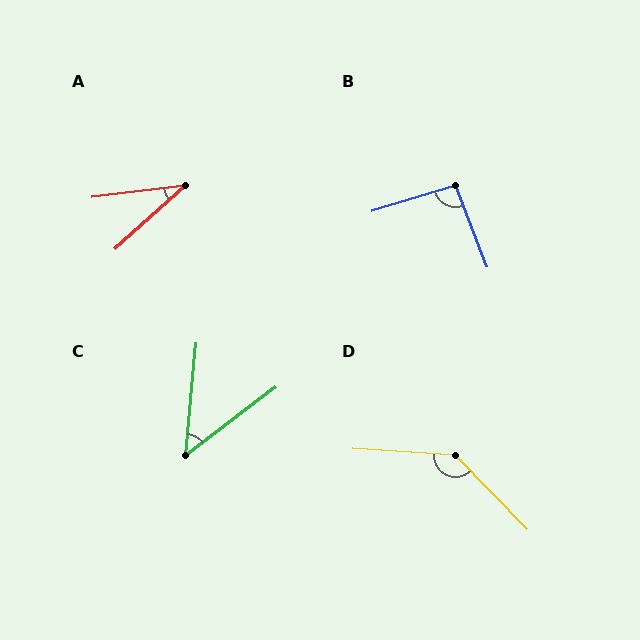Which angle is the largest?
D, at approximately 138 degrees.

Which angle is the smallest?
A, at approximately 35 degrees.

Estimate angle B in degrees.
Approximately 94 degrees.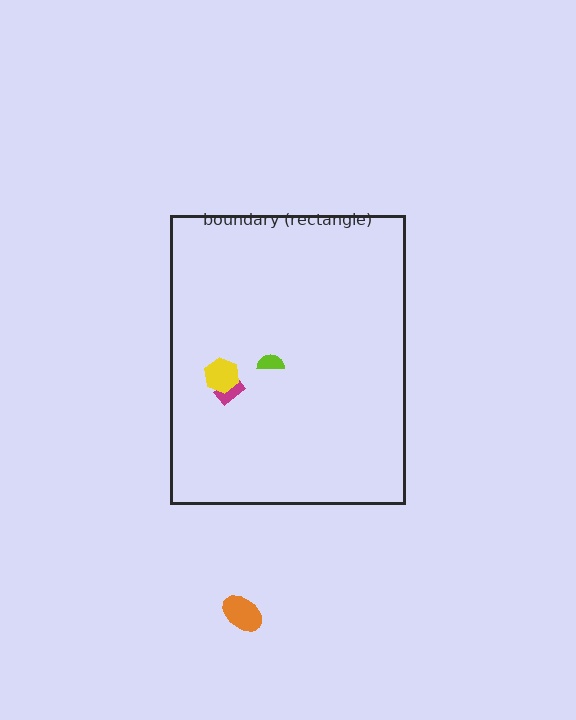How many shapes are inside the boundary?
3 inside, 1 outside.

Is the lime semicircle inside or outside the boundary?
Inside.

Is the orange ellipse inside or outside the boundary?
Outside.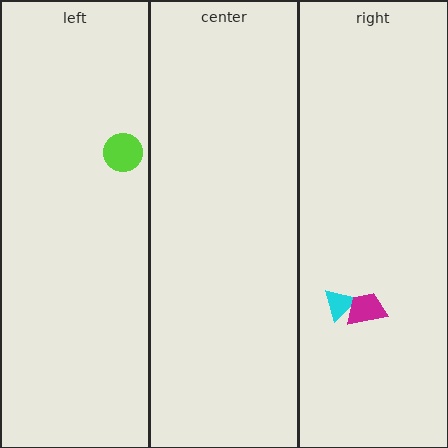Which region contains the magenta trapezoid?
The right region.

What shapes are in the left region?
The lime circle.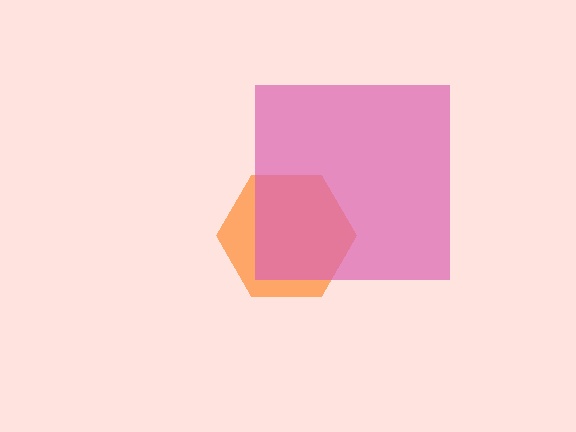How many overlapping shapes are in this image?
There are 2 overlapping shapes in the image.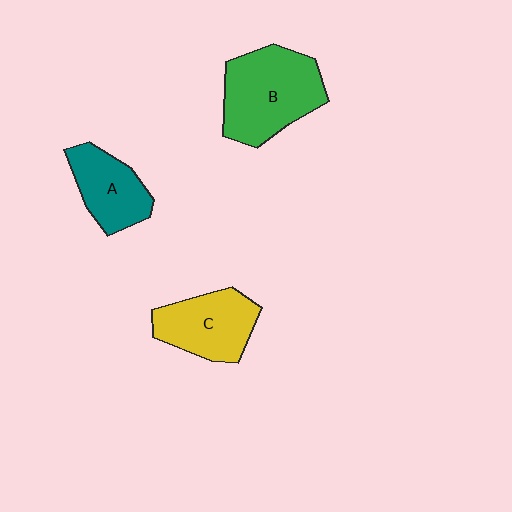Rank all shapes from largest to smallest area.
From largest to smallest: B (green), C (yellow), A (teal).